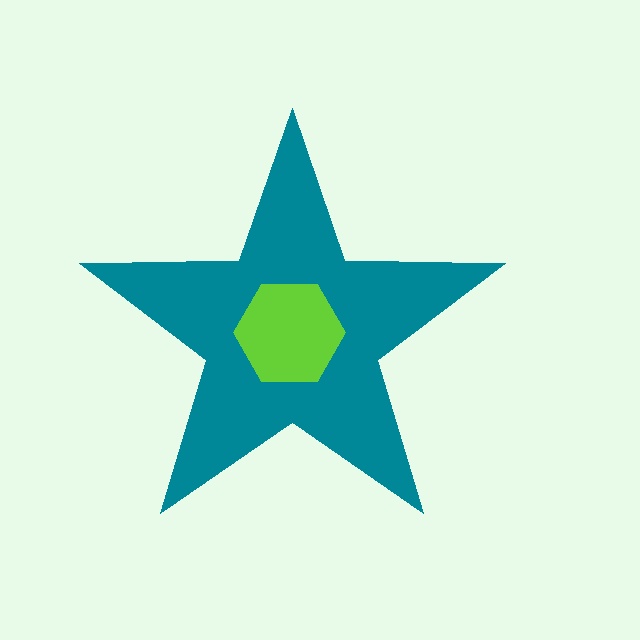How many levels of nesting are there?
2.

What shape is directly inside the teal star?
The lime hexagon.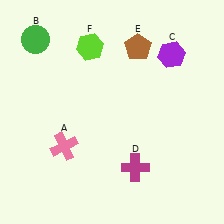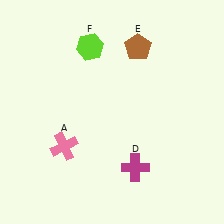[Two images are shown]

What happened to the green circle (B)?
The green circle (B) was removed in Image 2. It was in the top-left area of Image 1.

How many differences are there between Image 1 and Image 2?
There are 2 differences between the two images.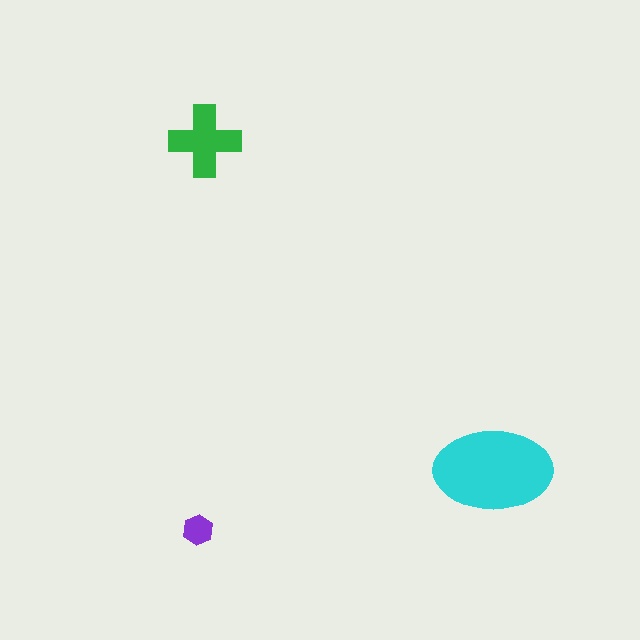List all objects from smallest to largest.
The purple hexagon, the green cross, the cyan ellipse.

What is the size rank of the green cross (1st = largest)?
2nd.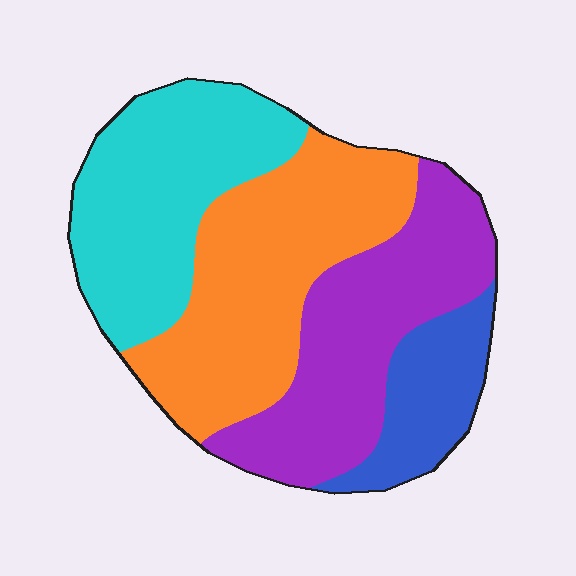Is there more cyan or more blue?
Cyan.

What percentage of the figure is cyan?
Cyan covers roughly 30% of the figure.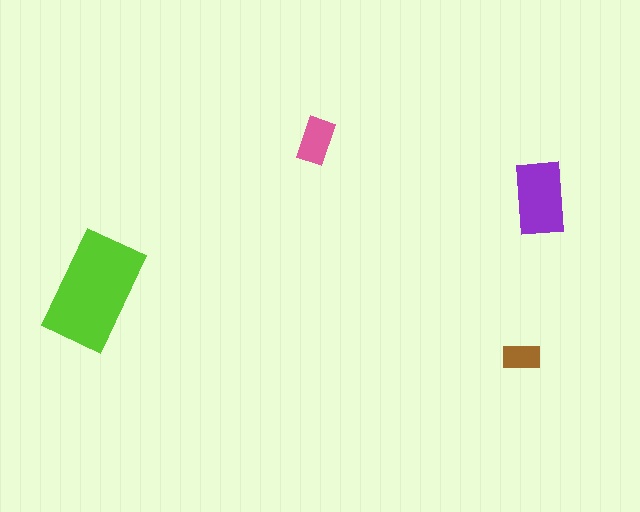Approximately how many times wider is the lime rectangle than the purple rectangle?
About 1.5 times wider.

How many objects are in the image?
There are 4 objects in the image.